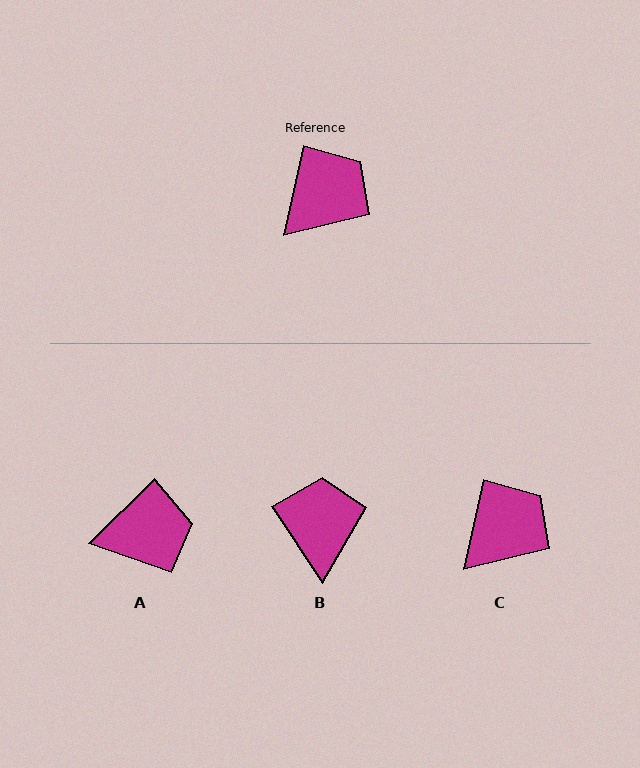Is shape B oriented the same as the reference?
No, it is off by about 46 degrees.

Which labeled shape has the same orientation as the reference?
C.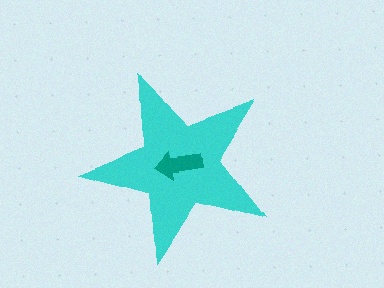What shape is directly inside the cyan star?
The teal arrow.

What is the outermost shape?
The cyan star.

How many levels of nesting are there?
2.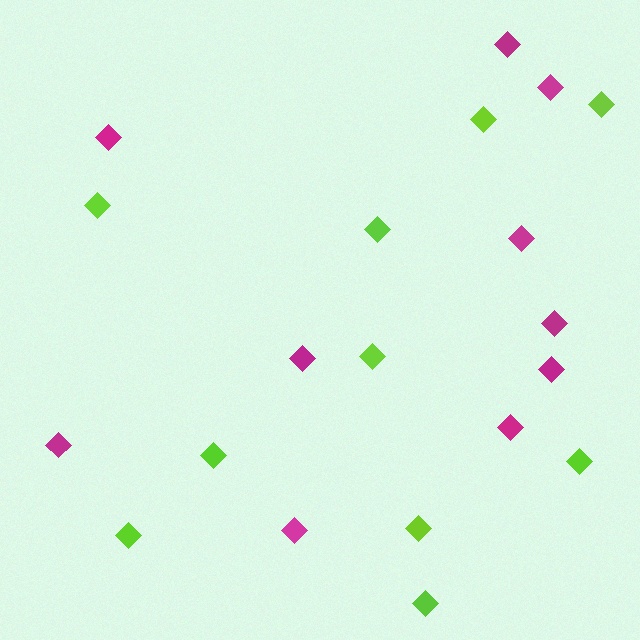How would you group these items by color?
There are 2 groups: one group of magenta diamonds (10) and one group of lime diamonds (10).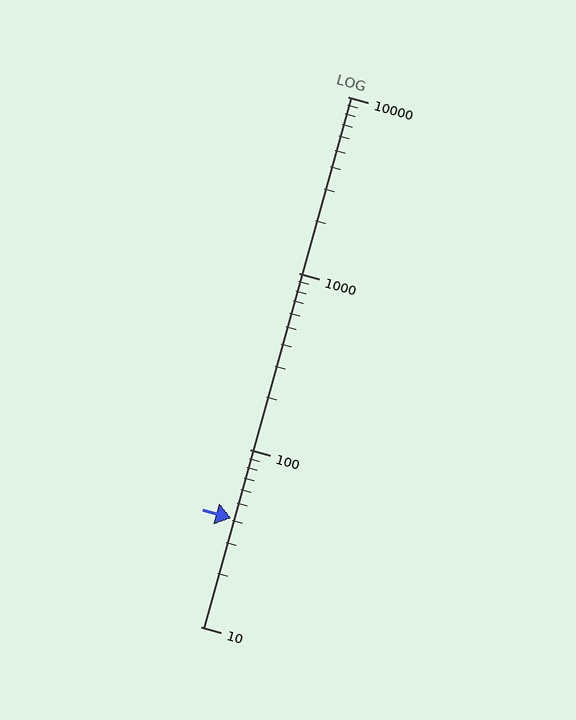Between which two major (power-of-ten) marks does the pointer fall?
The pointer is between 10 and 100.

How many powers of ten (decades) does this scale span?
The scale spans 3 decades, from 10 to 10000.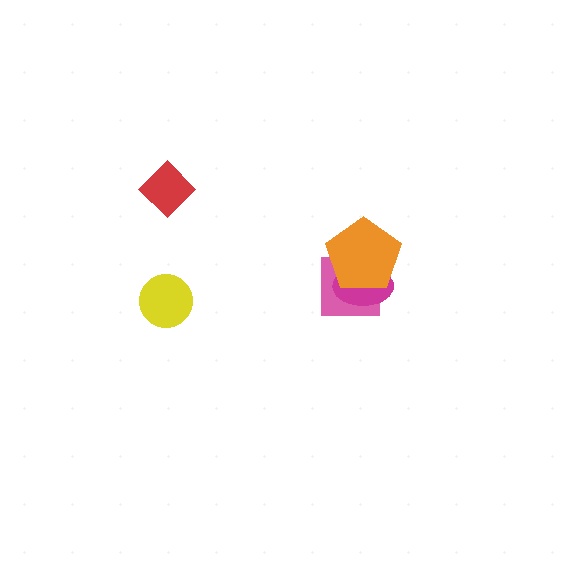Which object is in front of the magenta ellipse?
The orange pentagon is in front of the magenta ellipse.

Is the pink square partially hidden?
Yes, it is partially covered by another shape.